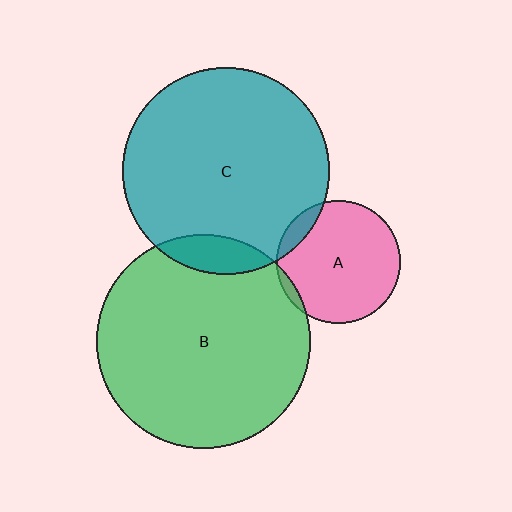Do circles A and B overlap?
Yes.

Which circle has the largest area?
Circle B (green).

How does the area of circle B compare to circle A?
Approximately 3.0 times.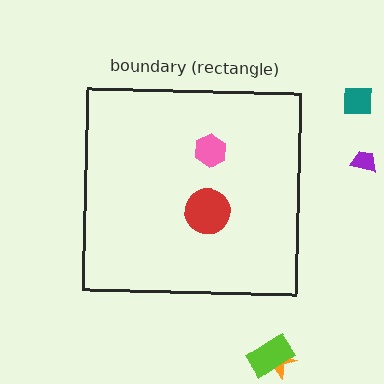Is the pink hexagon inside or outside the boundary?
Inside.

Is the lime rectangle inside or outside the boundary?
Outside.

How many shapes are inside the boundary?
2 inside, 4 outside.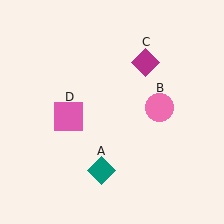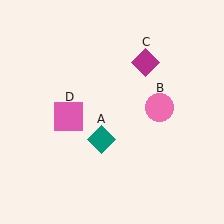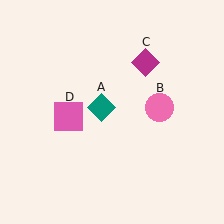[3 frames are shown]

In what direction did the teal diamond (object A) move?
The teal diamond (object A) moved up.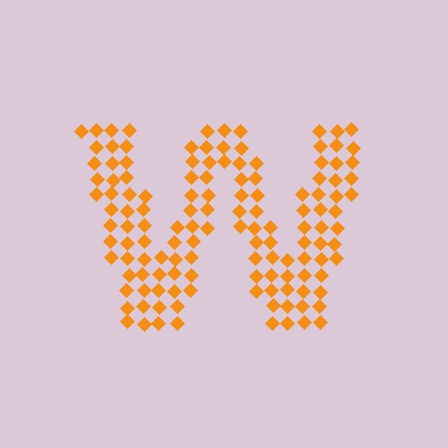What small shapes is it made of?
It is made of small diamonds.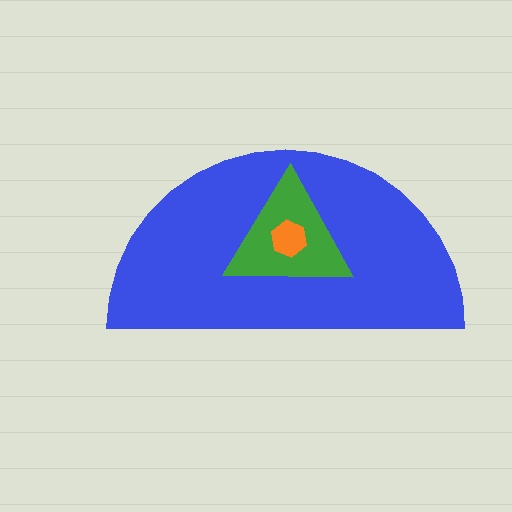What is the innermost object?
The orange hexagon.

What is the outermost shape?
The blue semicircle.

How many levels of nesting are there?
3.